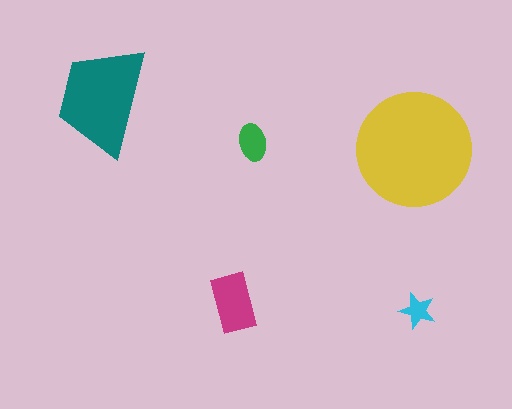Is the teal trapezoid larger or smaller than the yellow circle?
Smaller.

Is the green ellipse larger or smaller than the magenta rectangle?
Smaller.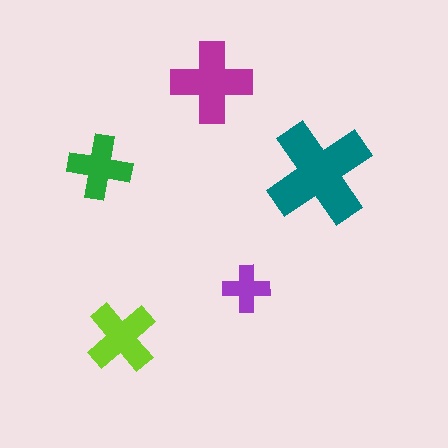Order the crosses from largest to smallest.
the teal one, the magenta one, the lime one, the green one, the purple one.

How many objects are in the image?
There are 5 objects in the image.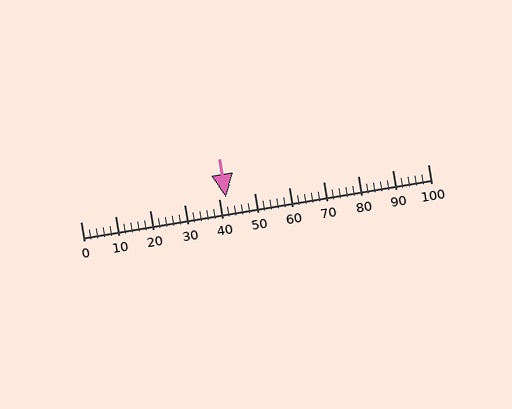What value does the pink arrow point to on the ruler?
The pink arrow points to approximately 42.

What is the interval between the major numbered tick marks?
The major tick marks are spaced 10 units apart.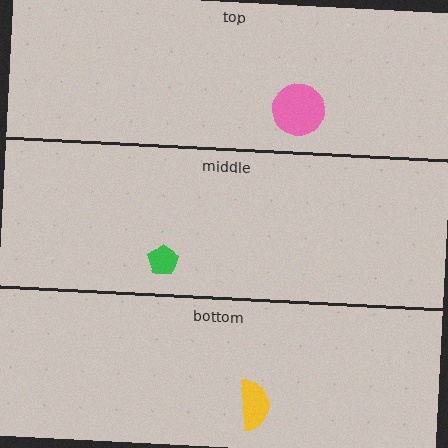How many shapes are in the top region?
1.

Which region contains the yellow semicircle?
The bottom region.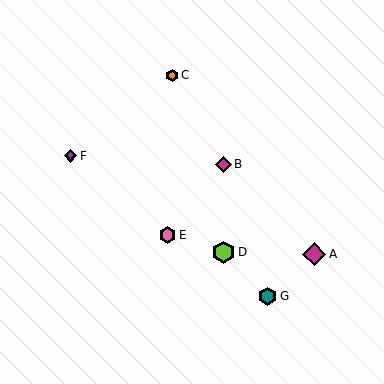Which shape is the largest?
The magenta diamond (labeled A) is the largest.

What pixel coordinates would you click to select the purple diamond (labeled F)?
Click at (70, 156) to select the purple diamond F.